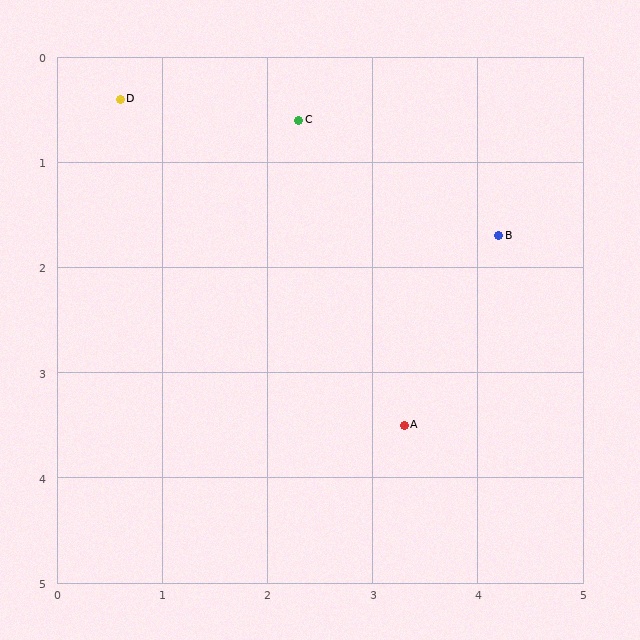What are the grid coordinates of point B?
Point B is at approximately (4.2, 1.7).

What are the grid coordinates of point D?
Point D is at approximately (0.6, 0.4).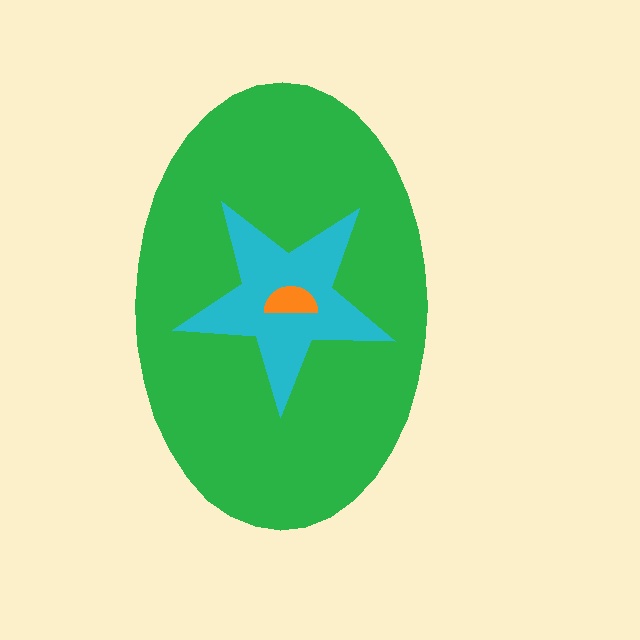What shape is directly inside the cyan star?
The orange semicircle.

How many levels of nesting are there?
3.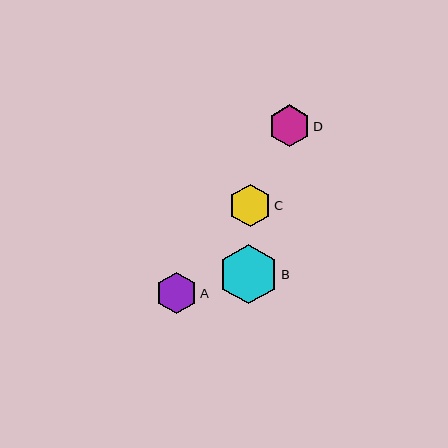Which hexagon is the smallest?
Hexagon A is the smallest with a size of approximately 42 pixels.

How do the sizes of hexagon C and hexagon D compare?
Hexagon C and hexagon D are approximately the same size.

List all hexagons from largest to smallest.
From largest to smallest: B, C, D, A.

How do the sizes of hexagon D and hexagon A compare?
Hexagon D and hexagon A are approximately the same size.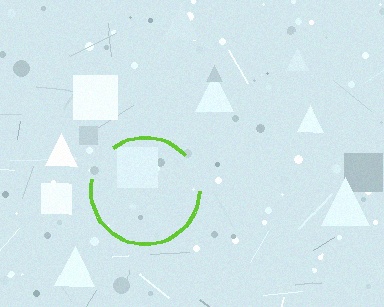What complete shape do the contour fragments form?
The contour fragments form a circle.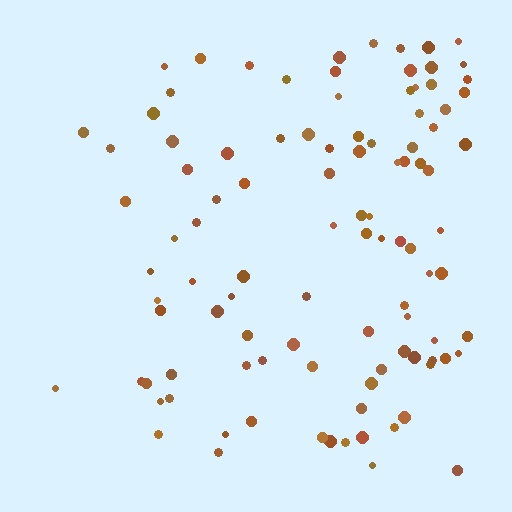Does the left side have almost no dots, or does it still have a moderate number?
Still a moderate number, just noticeably fewer than the right.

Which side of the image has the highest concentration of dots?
The right.